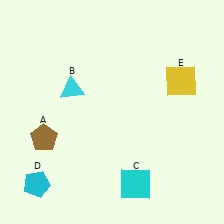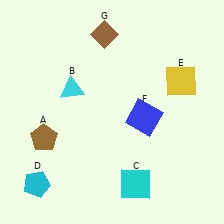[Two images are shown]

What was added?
A blue square (F), a brown diamond (G) were added in Image 2.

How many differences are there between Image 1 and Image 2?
There are 2 differences between the two images.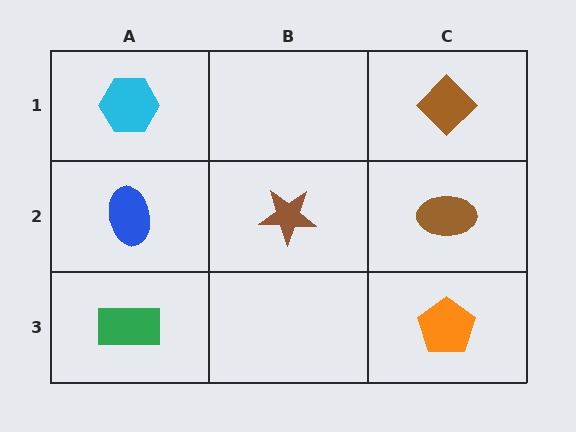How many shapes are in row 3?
2 shapes.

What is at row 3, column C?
An orange pentagon.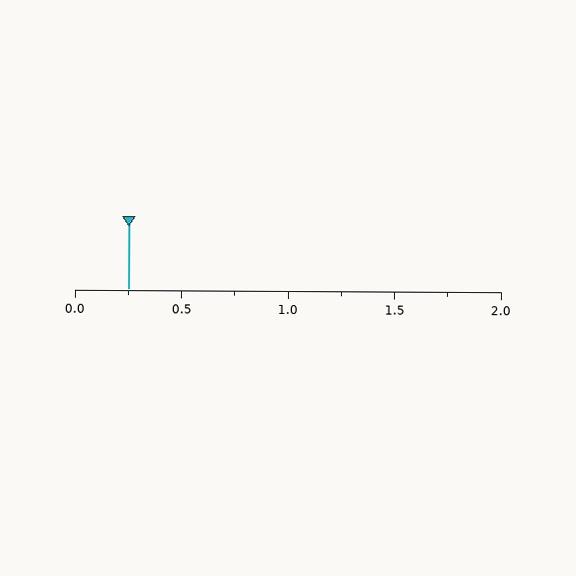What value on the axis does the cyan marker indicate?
The marker indicates approximately 0.25.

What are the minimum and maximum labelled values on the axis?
The axis runs from 0.0 to 2.0.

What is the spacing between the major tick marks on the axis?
The major ticks are spaced 0.5 apart.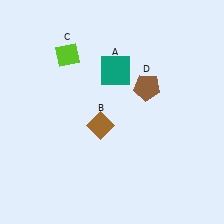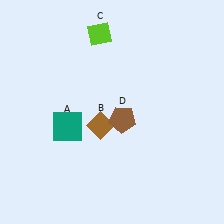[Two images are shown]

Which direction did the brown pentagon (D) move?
The brown pentagon (D) moved down.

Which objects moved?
The objects that moved are: the teal square (A), the lime diamond (C), the brown pentagon (D).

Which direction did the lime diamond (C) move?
The lime diamond (C) moved right.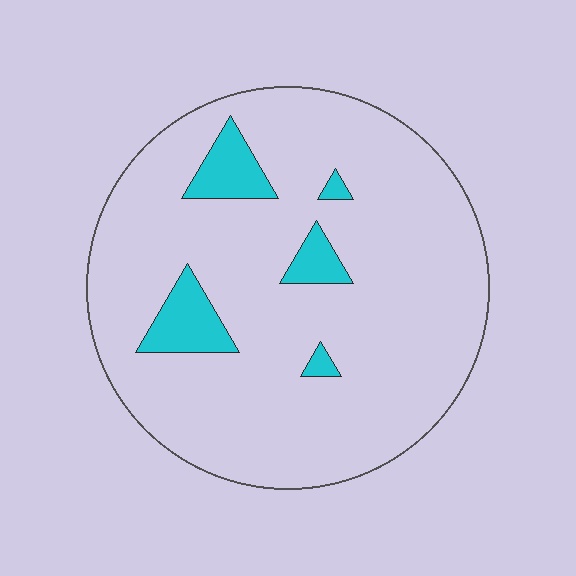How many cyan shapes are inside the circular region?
5.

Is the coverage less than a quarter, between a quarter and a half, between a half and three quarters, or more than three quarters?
Less than a quarter.